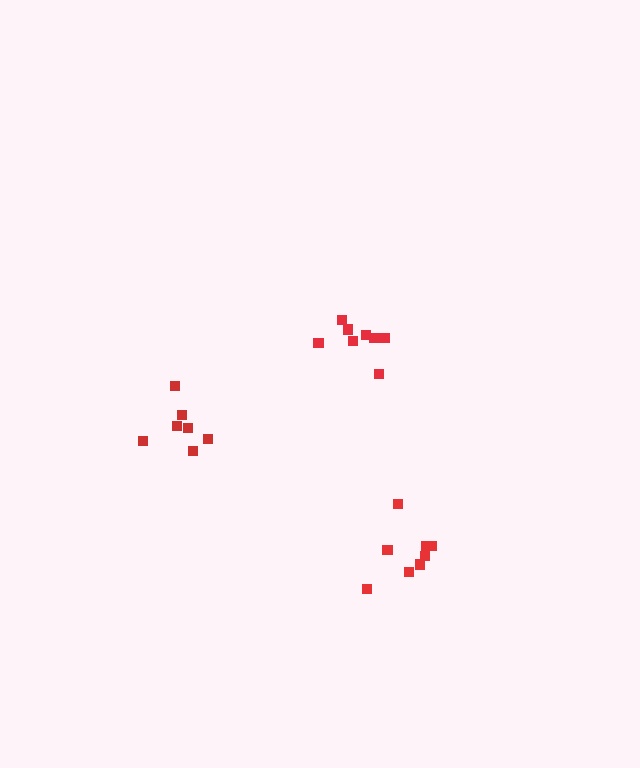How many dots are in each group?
Group 1: 7 dots, Group 2: 8 dots, Group 3: 8 dots (23 total).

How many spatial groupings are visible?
There are 3 spatial groupings.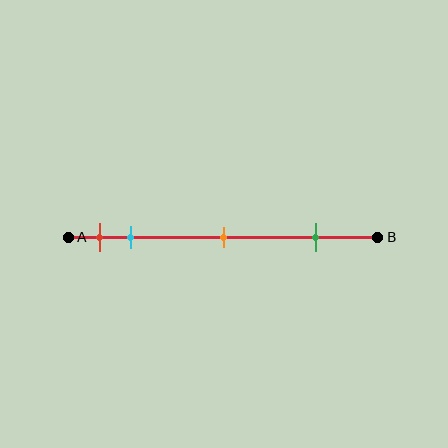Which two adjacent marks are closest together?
The red and cyan marks are the closest adjacent pair.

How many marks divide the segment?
There are 4 marks dividing the segment.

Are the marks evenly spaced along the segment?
No, the marks are not evenly spaced.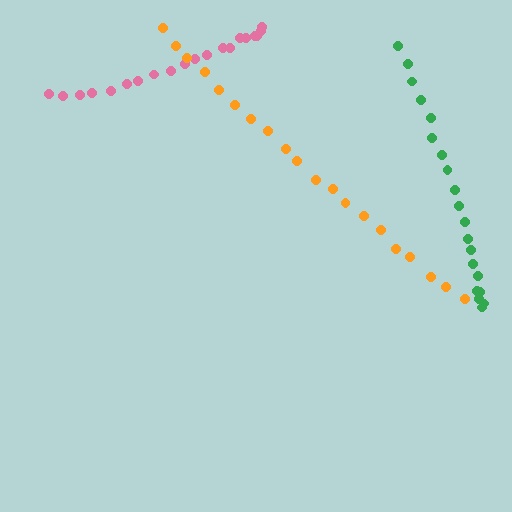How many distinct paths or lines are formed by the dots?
There are 3 distinct paths.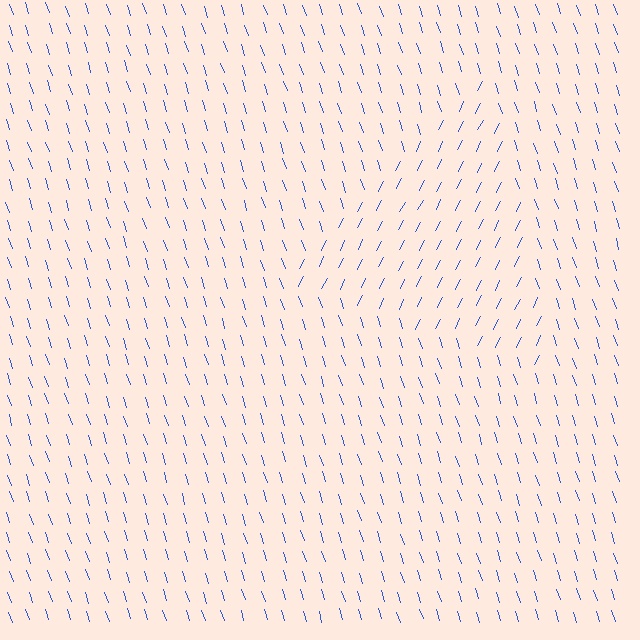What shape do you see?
I see a triangle.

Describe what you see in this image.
The image is filled with small blue line segments. A triangle region in the image has lines oriented differently from the surrounding lines, creating a visible texture boundary.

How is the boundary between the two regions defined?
The boundary is defined purely by a change in line orientation (approximately 45 degrees difference). All lines are the same color and thickness.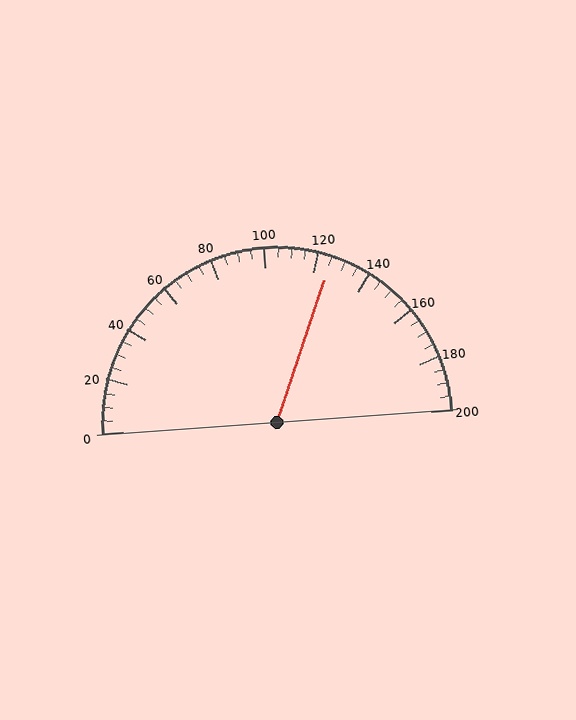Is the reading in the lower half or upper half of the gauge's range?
The reading is in the upper half of the range (0 to 200).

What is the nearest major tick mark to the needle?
The nearest major tick mark is 120.